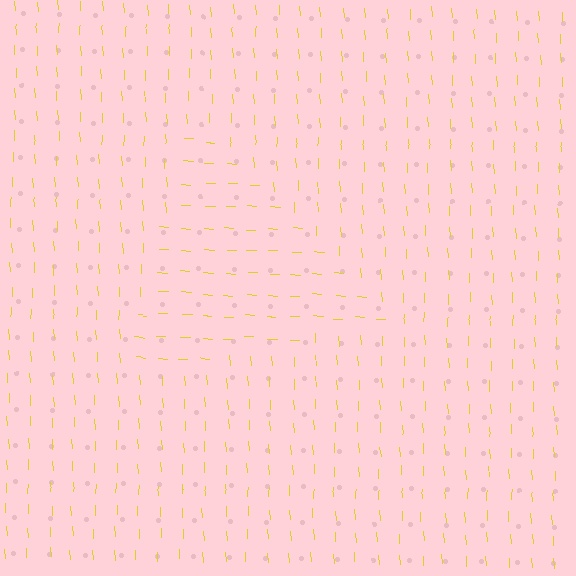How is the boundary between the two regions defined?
The boundary is defined purely by a change in line orientation (approximately 83 degrees difference). All lines are the same color and thickness.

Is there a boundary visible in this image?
Yes, there is a texture boundary formed by a change in line orientation.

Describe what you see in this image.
The image is filled with small yellow line segments. A triangle region in the image has lines oriented differently from the surrounding lines, creating a visible texture boundary.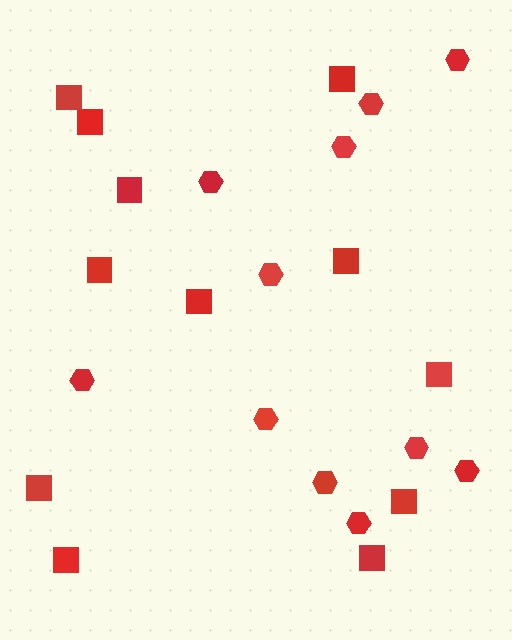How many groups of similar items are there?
There are 2 groups: one group of squares (12) and one group of hexagons (11).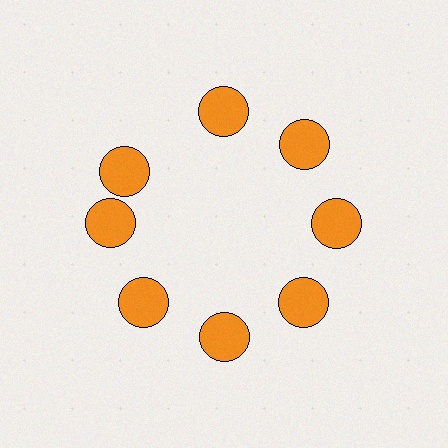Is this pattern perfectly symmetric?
No. The 8 orange circles are arranged in a ring, but one element near the 10 o'clock position is rotated out of alignment along the ring, breaking the 8-fold rotational symmetry.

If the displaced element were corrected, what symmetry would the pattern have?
It would have 8-fold rotational symmetry — the pattern would map onto itself every 45 degrees.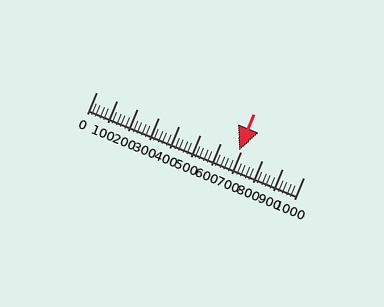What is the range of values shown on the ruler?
The ruler shows values from 0 to 1000.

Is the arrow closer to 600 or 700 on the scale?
The arrow is closer to 700.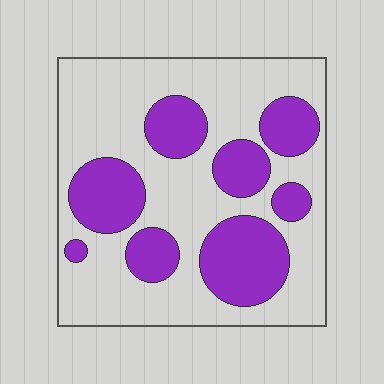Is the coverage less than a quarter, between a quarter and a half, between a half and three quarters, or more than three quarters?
Between a quarter and a half.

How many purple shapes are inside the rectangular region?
8.